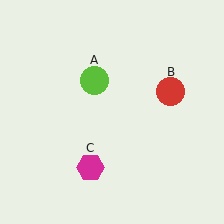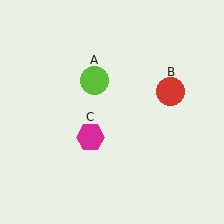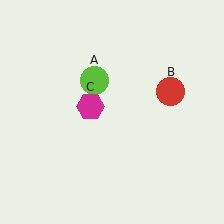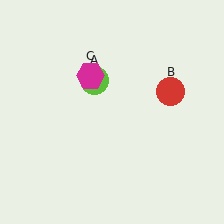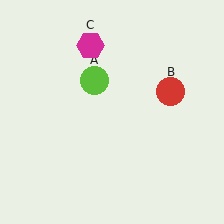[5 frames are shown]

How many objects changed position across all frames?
1 object changed position: magenta hexagon (object C).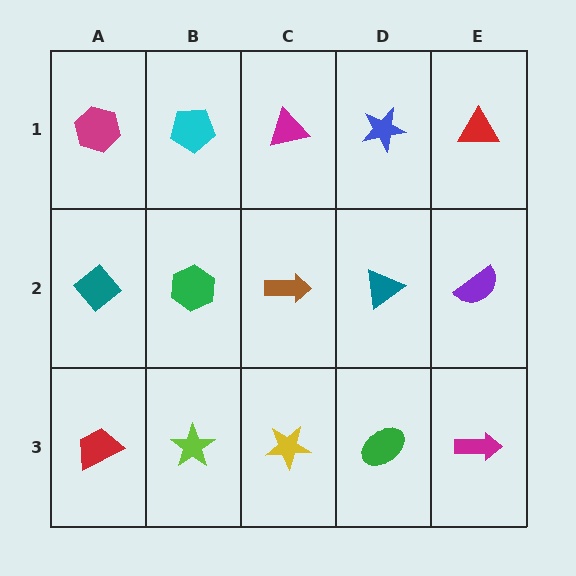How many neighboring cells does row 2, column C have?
4.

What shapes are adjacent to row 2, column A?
A magenta hexagon (row 1, column A), a red trapezoid (row 3, column A), a green hexagon (row 2, column B).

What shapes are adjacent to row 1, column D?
A teal triangle (row 2, column D), a magenta triangle (row 1, column C), a red triangle (row 1, column E).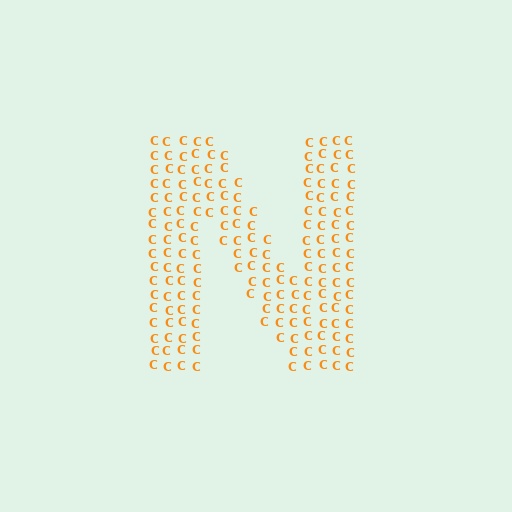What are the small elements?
The small elements are letter C's.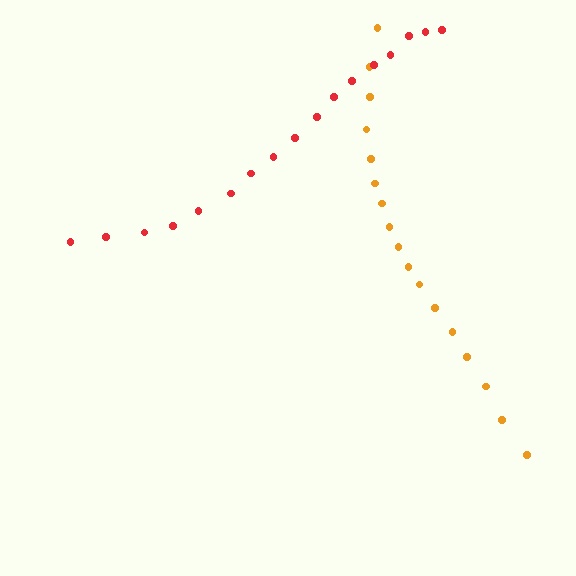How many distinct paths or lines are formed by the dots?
There are 2 distinct paths.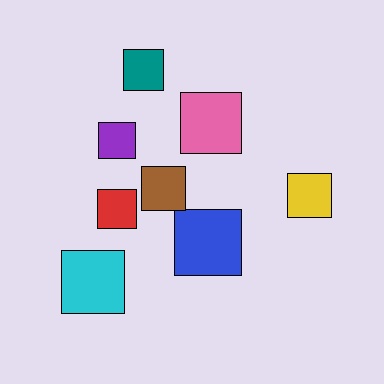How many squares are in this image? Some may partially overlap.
There are 8 squares.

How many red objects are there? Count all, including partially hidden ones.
There is 1 red object.